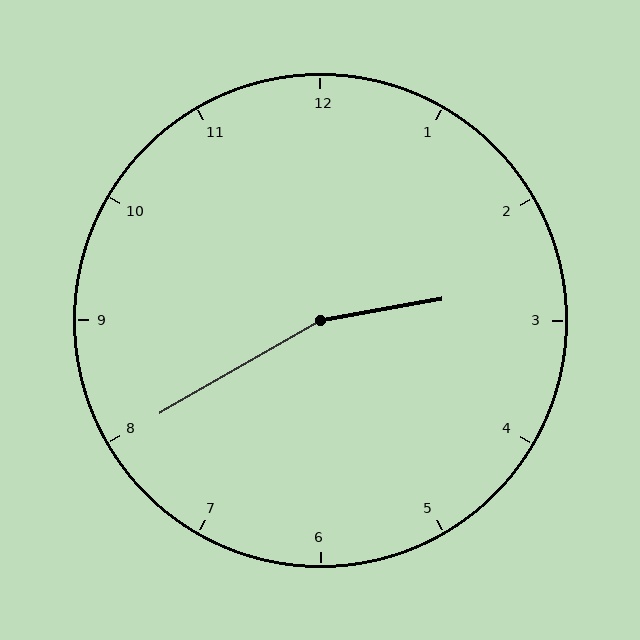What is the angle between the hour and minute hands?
Approximately 160 degrees.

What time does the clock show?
2:40.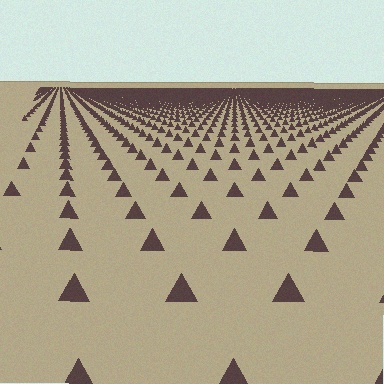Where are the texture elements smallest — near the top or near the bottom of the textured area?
Near the top.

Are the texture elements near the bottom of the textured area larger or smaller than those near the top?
Larger. Near the bottom, elements are closer to the viewer and appear at a bigger on-screen size.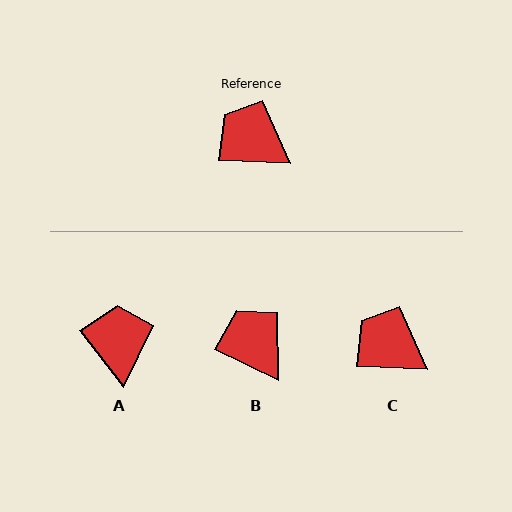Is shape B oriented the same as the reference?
No, it is off by about 23 degrees.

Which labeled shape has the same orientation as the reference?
C.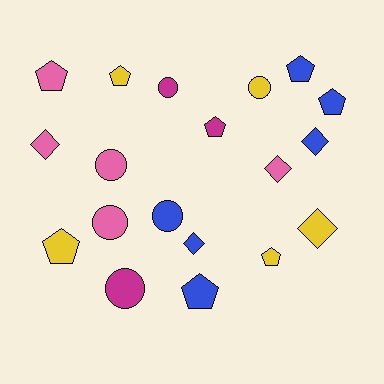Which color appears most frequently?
Blue, with 6 objects.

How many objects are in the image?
There are 19 objects.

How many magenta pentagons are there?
There is 1 magenta pentagon.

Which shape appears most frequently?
Pentagon, with 8 objects.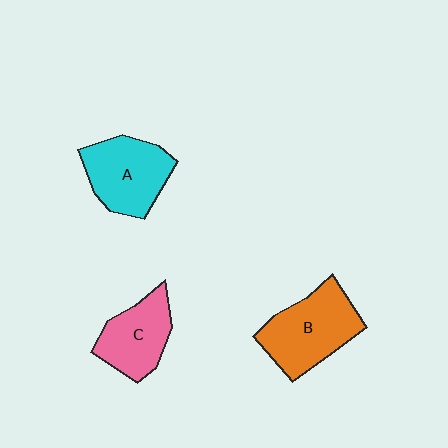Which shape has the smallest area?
Shape C (pink).